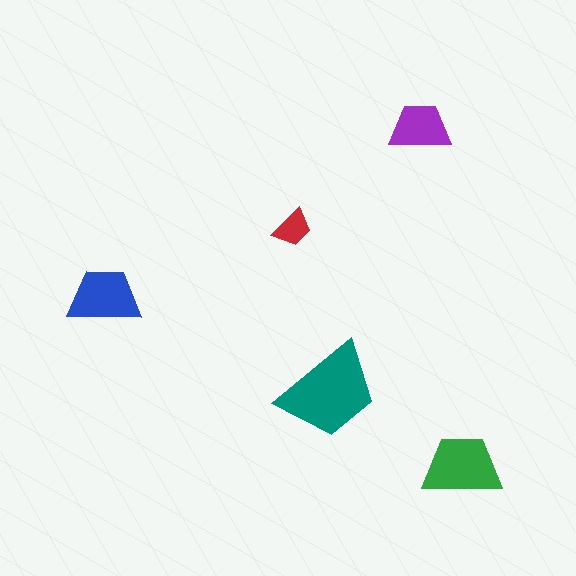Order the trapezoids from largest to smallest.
the teal one, the green one, the blue one, the purple one, the red one.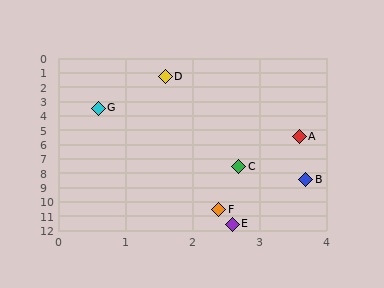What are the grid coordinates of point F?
Point F is at approximately (2.4, 10.6).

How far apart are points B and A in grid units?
Points B and A are about 3.0 grid units apart.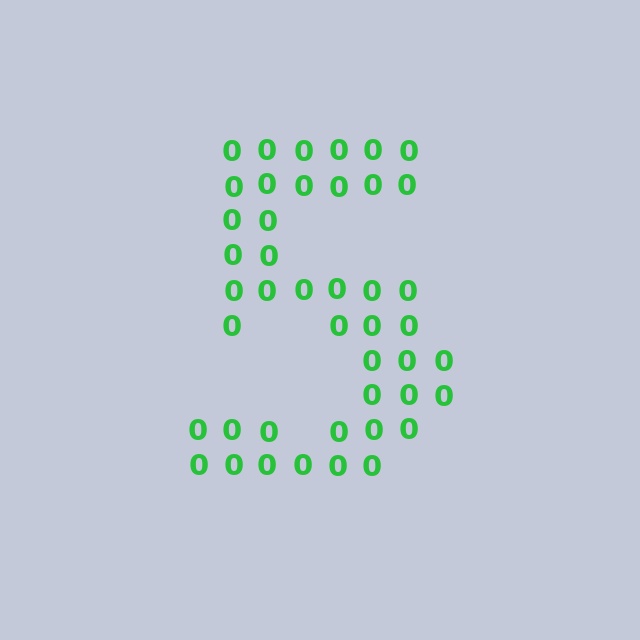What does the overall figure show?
The overall figure shows the digit 5.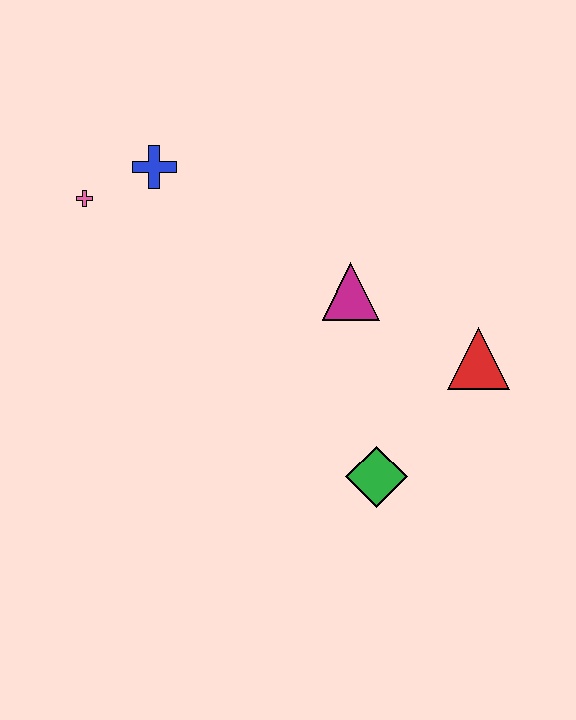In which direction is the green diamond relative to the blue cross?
The green diamond is below the blue cross.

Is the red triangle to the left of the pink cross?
No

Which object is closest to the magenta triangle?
The red triangle is closest to the magenta triangle.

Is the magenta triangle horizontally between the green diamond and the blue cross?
Yes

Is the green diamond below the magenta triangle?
Yes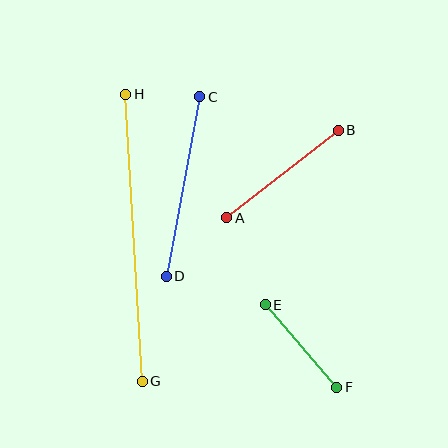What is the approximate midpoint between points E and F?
The midpoint is at approximately (301, 346) pixels.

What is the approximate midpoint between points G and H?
The midpoint is at approximately (134, 238) pixels.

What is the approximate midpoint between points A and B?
The midpoint is at approximately (283, 174) pixels.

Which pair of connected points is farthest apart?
Points G and H are farthest apart.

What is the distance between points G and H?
The distance is approximately 288 pixels.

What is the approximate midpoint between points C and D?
The midpoint is at approximately (183, 187) pixels.